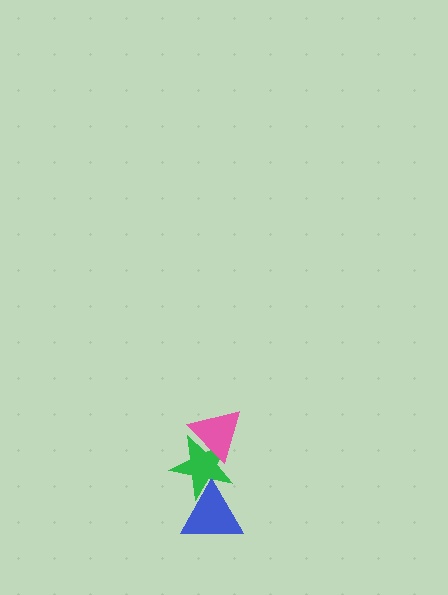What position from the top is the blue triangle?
The blue triangle is 3rd from the top.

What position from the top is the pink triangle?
The pink triangle is 1st from the top.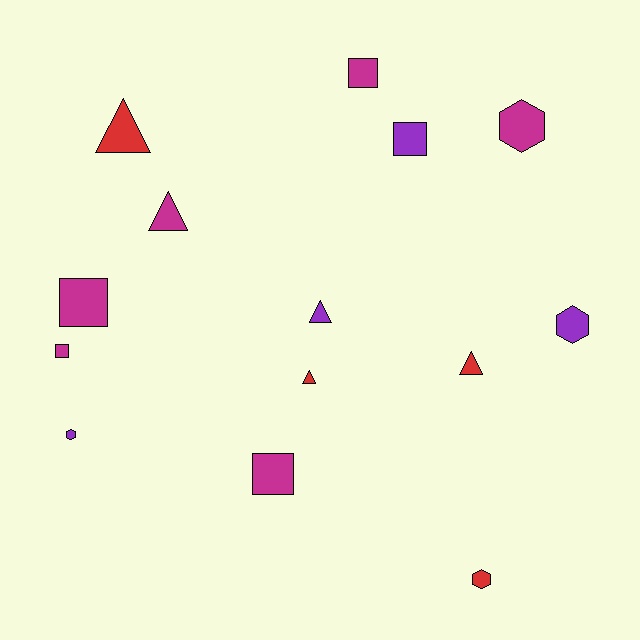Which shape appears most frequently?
Triangle, with 5 objects.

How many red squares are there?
There are no red squares.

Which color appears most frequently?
Magenta, with 6 objects.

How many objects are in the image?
There are 14 objects.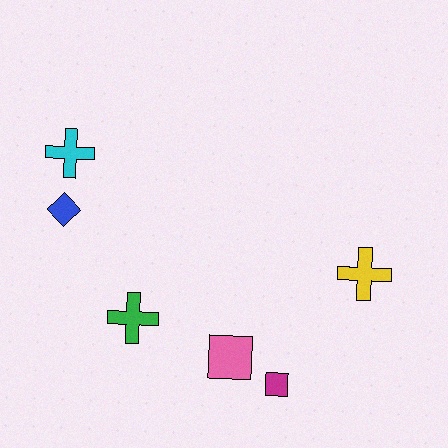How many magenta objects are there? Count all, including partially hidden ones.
There is 1 magenta object.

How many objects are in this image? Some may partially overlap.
There are 6 objects.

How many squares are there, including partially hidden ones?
There are 2 squares.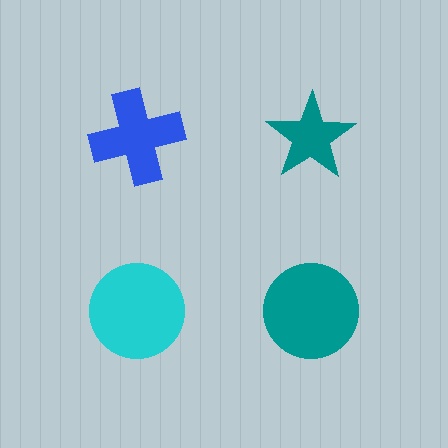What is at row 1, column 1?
A blue cross.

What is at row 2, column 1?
A cyan circle.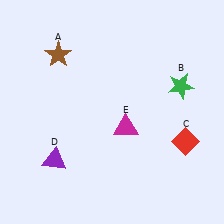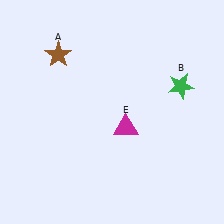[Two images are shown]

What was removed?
The red diamond (C), the purple triangle (D) were removed in Image 2.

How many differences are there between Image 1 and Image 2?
There are 2 differences between the two images.